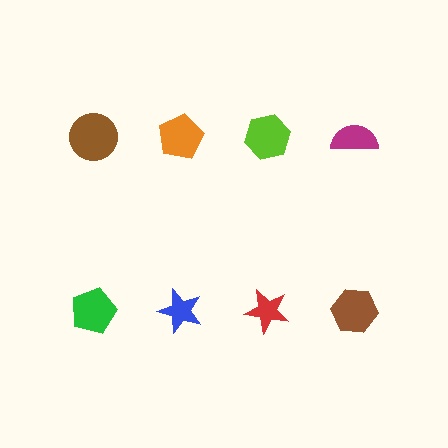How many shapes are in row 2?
4 shapes.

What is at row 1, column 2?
An orange pentagon.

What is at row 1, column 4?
A magenta semicircle.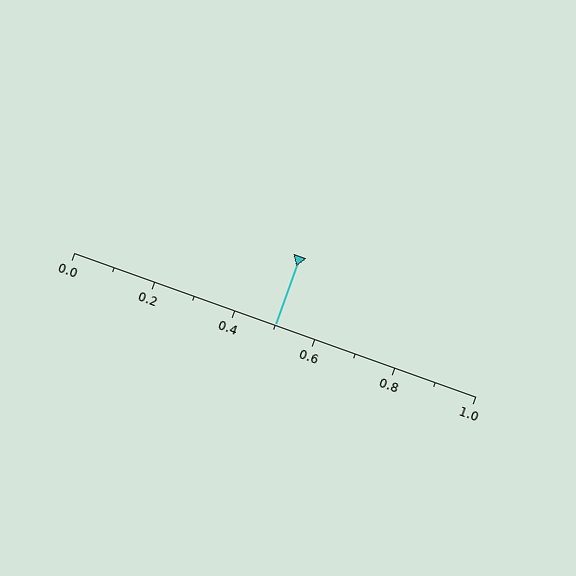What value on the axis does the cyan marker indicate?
The marker indicates approximately 0.5.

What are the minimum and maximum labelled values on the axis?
The axis runs from 0.0 to 1.0.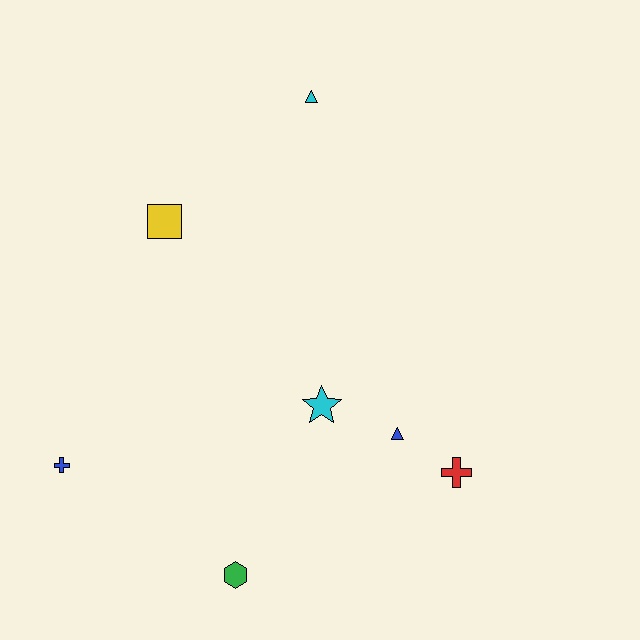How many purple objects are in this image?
There are no purple objects.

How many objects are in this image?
There are 7 objects.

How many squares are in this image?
There is 1 square.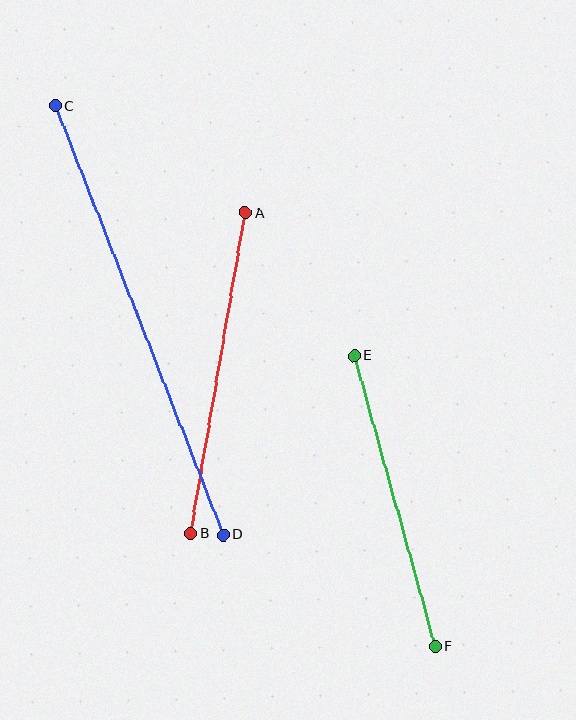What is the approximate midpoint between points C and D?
The midpoint is at approximately (139, 320) pixels.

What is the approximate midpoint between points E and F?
The midpoint is at approximately (395, 501) pixels.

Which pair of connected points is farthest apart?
Points C and D are farthest apart.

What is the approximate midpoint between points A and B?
The midpoint is at approximately (218, 373) pixels.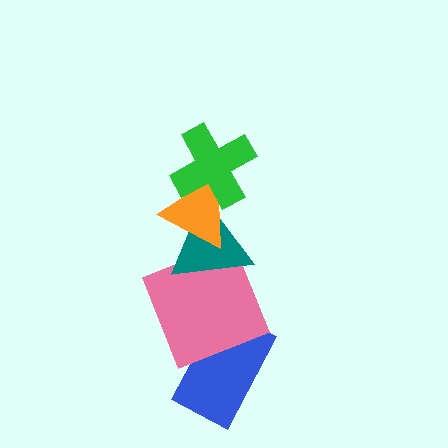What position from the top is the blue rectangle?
The blue rectangle is 5th from the top.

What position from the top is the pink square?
The pink square is 4th from the top.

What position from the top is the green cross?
The green cross is 1st from the top.